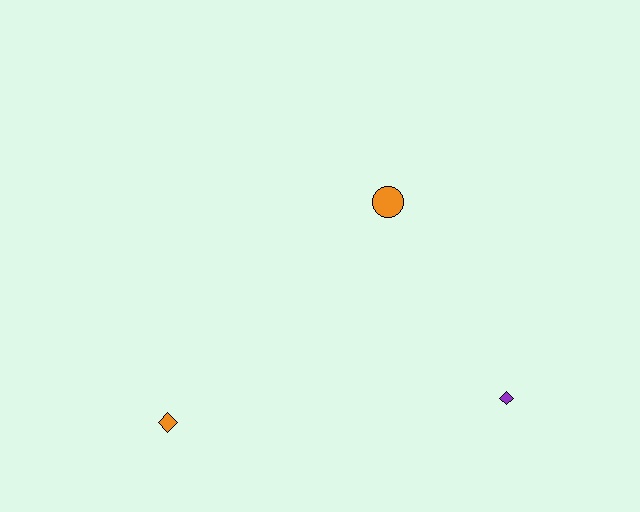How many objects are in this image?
There are 3 objects.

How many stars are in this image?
There are no stars.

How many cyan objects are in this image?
There are no cyan objects.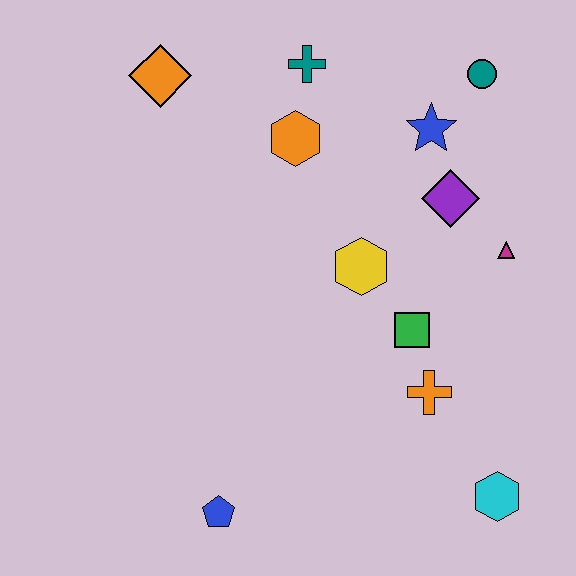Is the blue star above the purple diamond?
Yes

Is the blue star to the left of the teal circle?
Yes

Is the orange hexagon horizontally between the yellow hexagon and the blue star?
No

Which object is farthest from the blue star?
The blue pentagon is farthest from the blue star.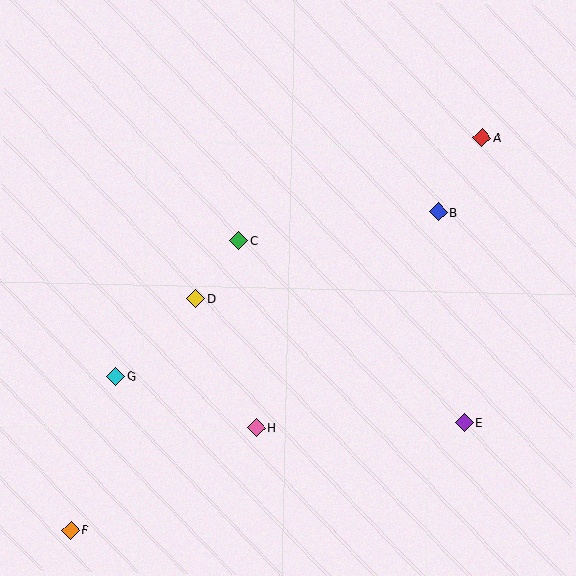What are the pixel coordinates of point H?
Point H is at (256, 428).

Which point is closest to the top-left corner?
Point C is closest to the top-left corner.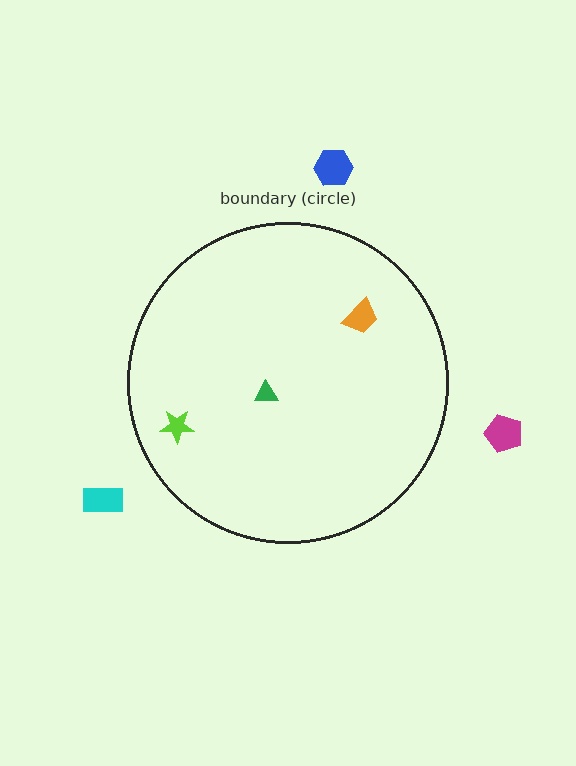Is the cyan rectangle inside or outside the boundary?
Outside.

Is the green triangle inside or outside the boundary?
Inside.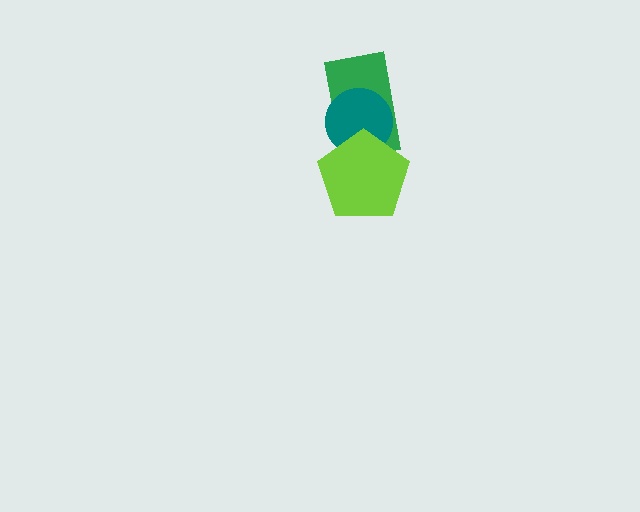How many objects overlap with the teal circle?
2 objects overlap with the teal circle.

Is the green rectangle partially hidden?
Yes, it is partially covered by another shape.